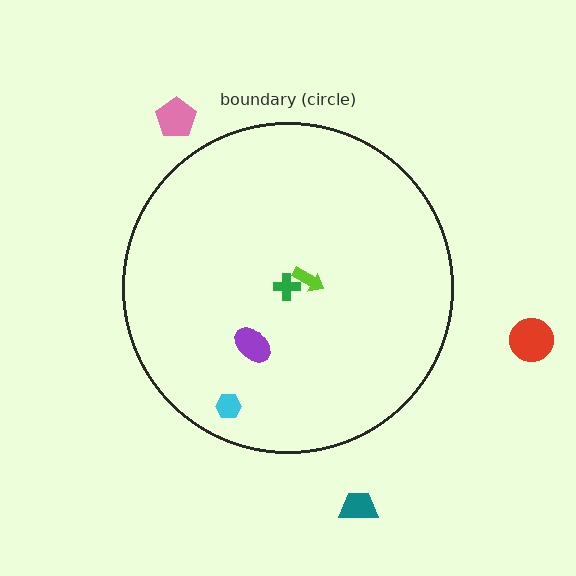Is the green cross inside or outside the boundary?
Inside.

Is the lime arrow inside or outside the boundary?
Inside.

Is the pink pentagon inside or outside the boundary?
Outside.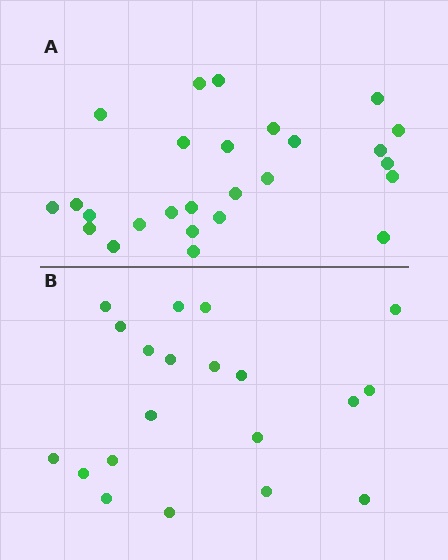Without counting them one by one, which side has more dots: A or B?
Region A (the top region) has more dots.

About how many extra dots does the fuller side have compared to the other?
Region A has about 6 more dots than region B.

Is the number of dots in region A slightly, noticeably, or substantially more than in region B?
Region A has noticeably more, but not dramatically so. The ratio is roughly 1.3 to 1.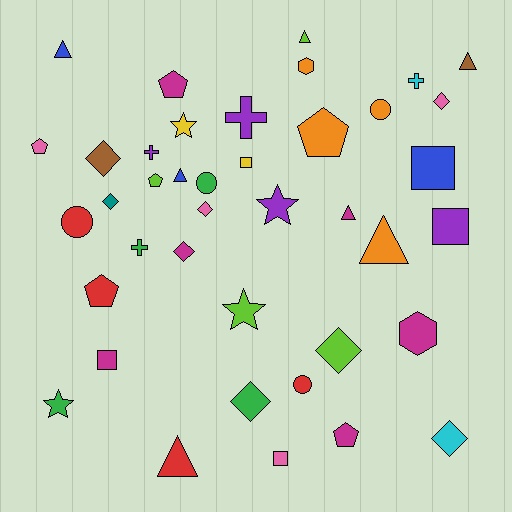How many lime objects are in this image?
There are 4 lime objects.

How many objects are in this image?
There are 40 objects.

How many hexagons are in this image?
There are 2 hexagons.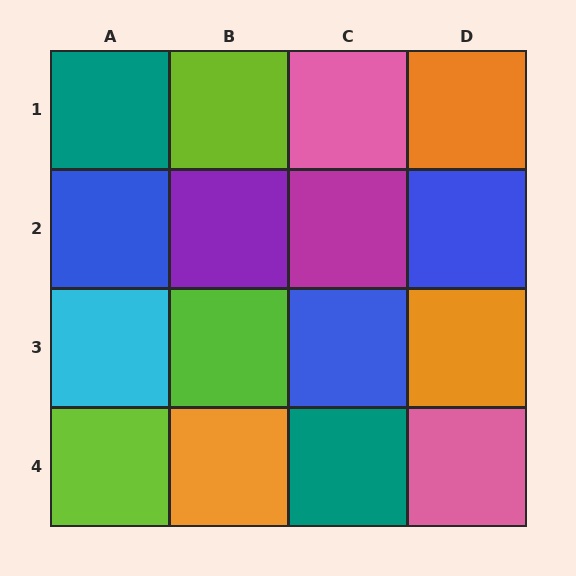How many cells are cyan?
1 cell is cyan.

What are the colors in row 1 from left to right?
Teal, lime, pink, orange.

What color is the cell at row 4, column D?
Pink.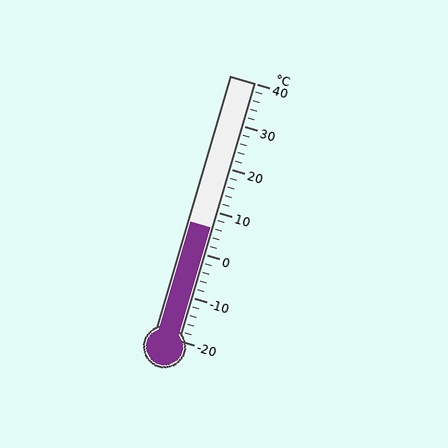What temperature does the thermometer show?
The thermometer shows approximately 6°C.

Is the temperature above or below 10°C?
The temperature is below 10°C.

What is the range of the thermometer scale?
The thermometer scale ranges from -20°C to 40°C.